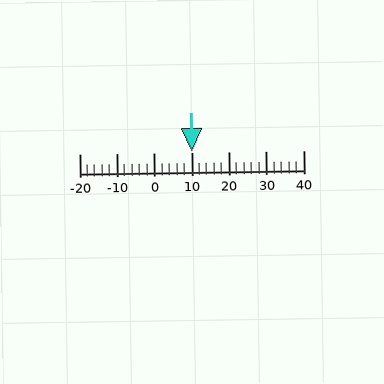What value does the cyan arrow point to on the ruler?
The cyan arrow points to approximately 10.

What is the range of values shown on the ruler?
The ruler shows values from -20 to 40.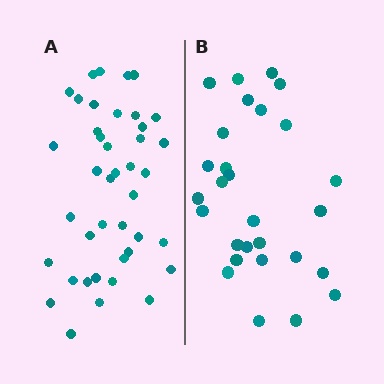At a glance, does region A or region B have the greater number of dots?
Region A (the left region) has more dots.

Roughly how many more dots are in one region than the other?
Region A has approximately 15 more dots than region B.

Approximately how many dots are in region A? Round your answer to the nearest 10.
About 40 dots. (The exact count is 41, which rounds to 40.)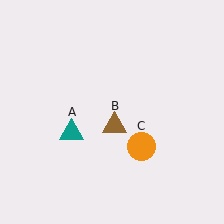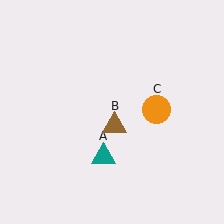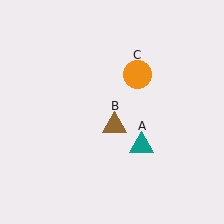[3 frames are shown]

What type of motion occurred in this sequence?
The teal triangle (object A), orange circle (object C) rotated counterclockwise around the center of the scene.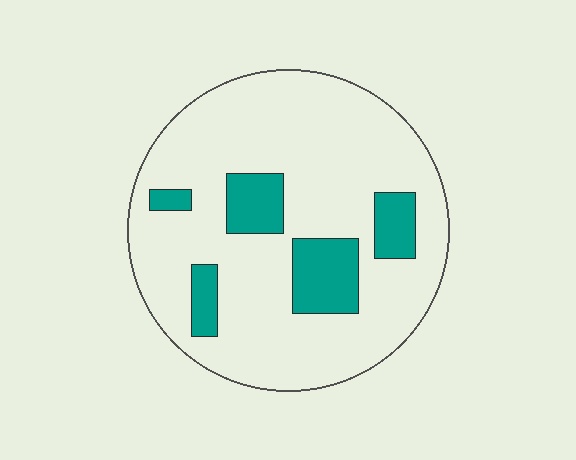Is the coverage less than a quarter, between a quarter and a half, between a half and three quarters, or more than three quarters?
Less than a quarter.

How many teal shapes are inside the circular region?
5.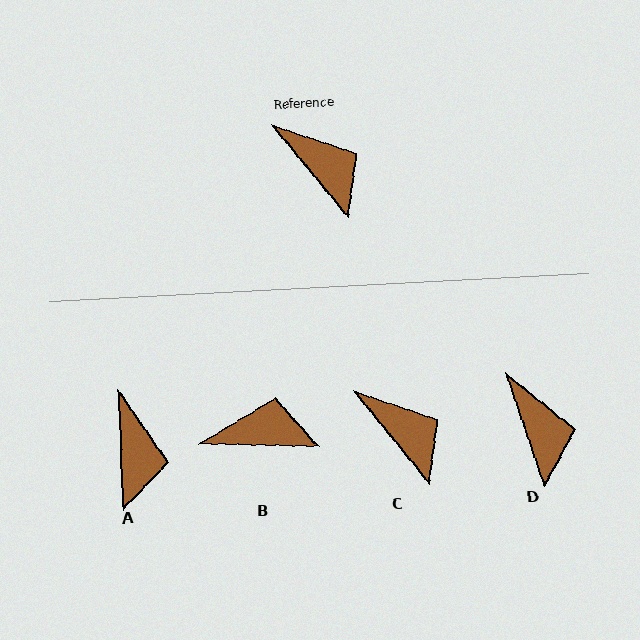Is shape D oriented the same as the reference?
No, it is off by about 21 degrees.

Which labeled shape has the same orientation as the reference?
C.